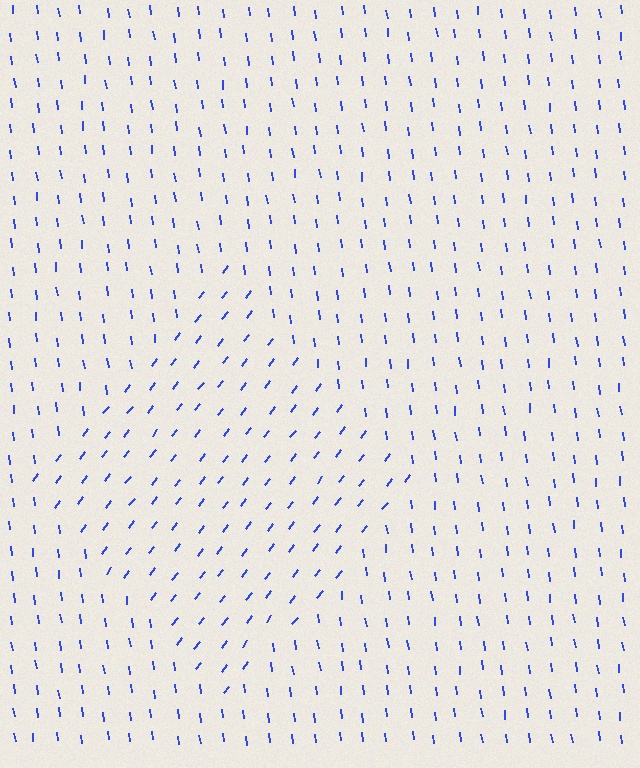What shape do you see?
I see a diamond.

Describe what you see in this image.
The image is filled with small blue line segments. A diamond region in the image has lines oriented differently from the surrounding lines, creating a visible texture boundary.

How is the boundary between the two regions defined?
The boundary is defined purely by a change in line orientation (approximately 45 degrees difference). All lines are the same color and thickness.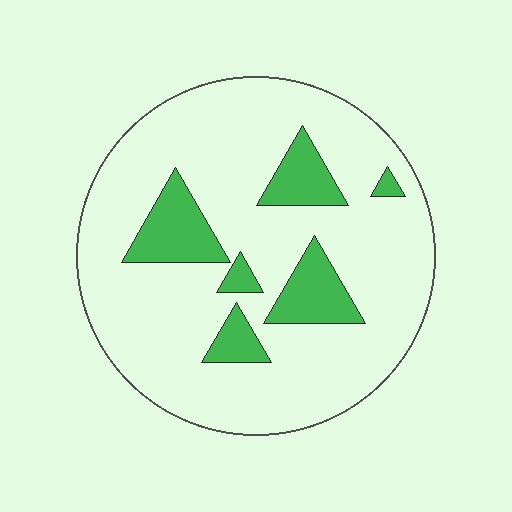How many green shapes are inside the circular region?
6.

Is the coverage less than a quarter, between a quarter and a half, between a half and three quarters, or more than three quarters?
Less than a quarter.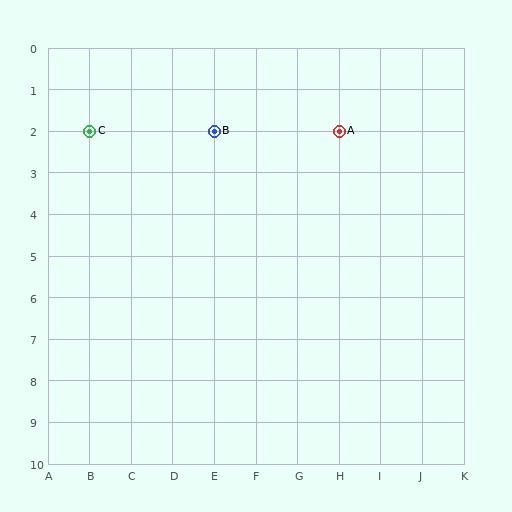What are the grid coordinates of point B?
Point B is at grid coordinates (E, 2).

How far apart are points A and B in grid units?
Points A and B are 3 columns apart.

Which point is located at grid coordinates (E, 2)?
Point B is at (E, 2).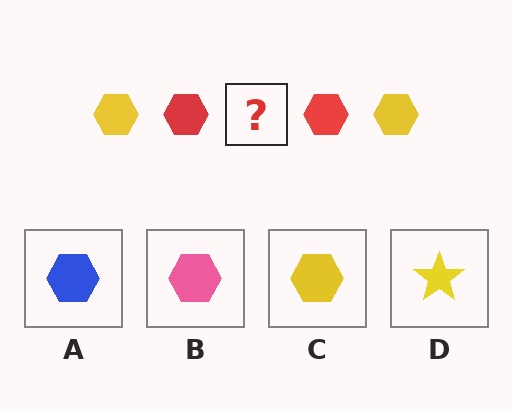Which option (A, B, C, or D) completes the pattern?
C.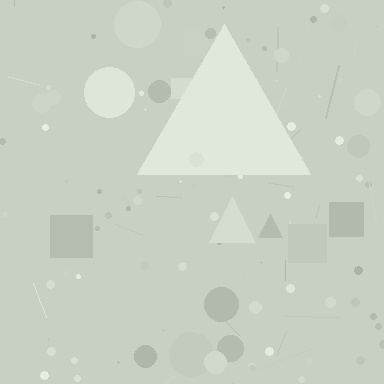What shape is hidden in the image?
A triangle is hidden in the image.